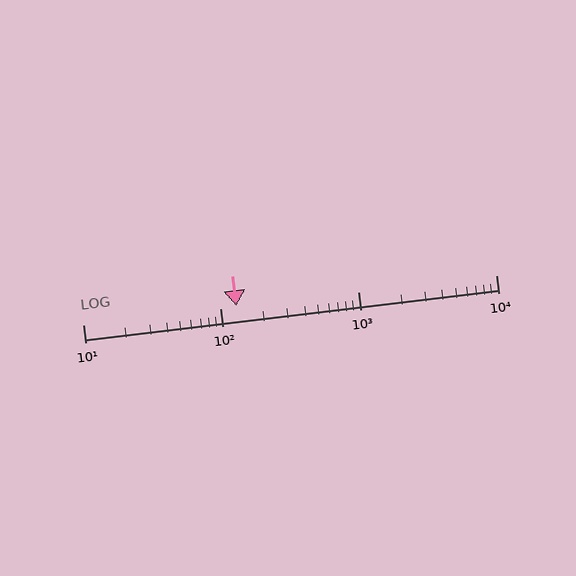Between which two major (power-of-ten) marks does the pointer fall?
The pointer is between 100 and 1000.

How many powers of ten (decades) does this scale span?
The scale spans 3 decades, from 10 to 10000.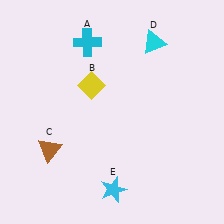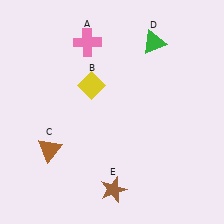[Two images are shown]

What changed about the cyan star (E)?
In Image 1, E is cyan. In Image 2, it changed to brown.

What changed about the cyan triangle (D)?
In Image 1, D is cyan. In Image 2, it changed to green.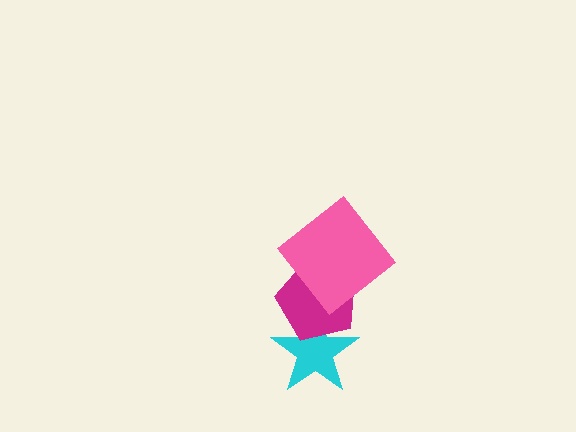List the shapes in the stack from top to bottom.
From top to bottom: the pink diamond, the magenta pentagon, the cyan star.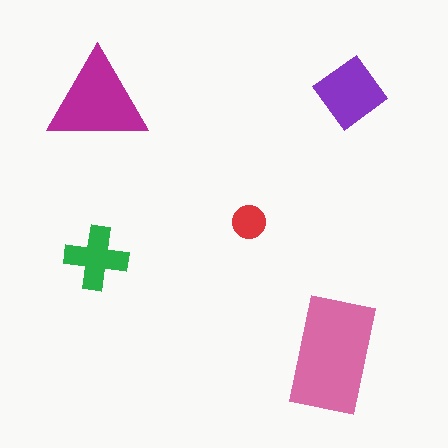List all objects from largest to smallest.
The pink rectangle, the magenta triangle, the purple diamond, the green cross, the red circle.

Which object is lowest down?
The pink rectangle is bottommost.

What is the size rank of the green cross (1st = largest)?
4th.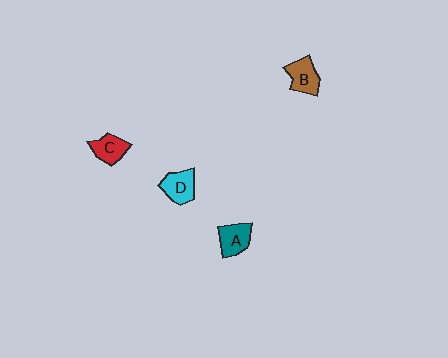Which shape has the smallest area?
Shape C (red).